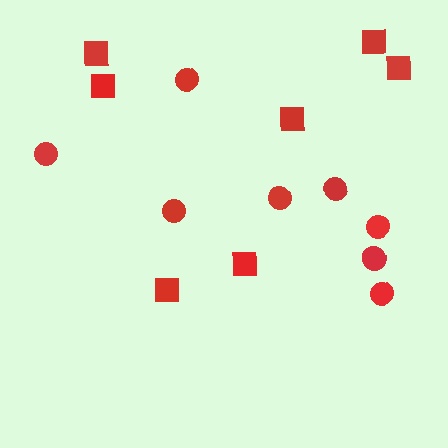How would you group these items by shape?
There are 2 groups: one group of circles (8) and one group of squares (7).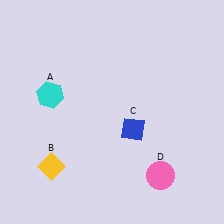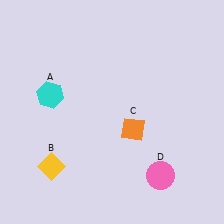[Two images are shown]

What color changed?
The diamond (C) changed from blue in Image 1 to orange in Image 2.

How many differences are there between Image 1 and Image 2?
There is 1 difference between the two images.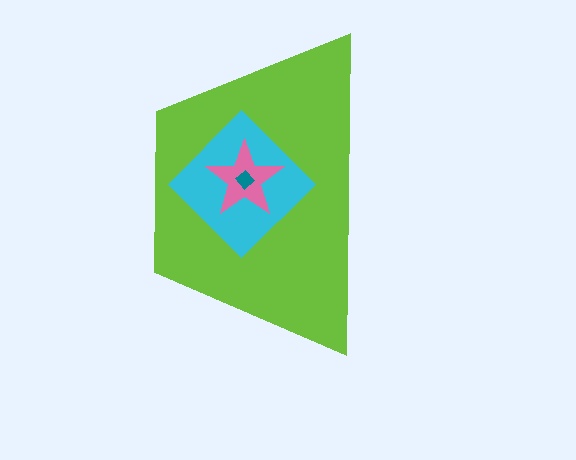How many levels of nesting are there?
4.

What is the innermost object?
The teal diamond.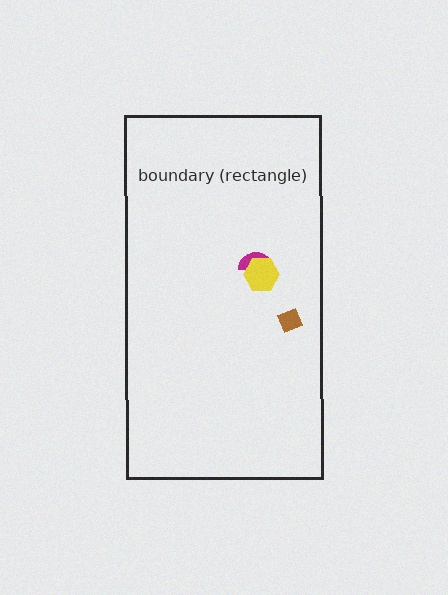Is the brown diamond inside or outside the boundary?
Inside.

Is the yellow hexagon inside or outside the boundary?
Inside.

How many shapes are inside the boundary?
3 inside, 0 outside.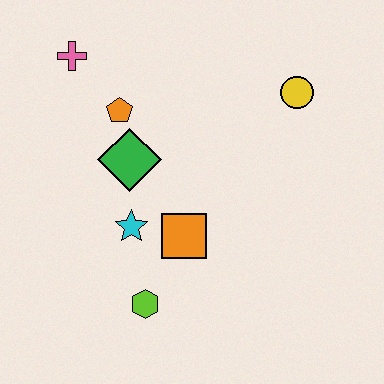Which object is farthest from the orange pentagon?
The lime hexagon is farthest from the orange pentagon.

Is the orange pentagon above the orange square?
Yes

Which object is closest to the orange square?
The cyan star is closest to the orange square.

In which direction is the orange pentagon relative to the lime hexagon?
The orange pentagon is above the lime hexagon.